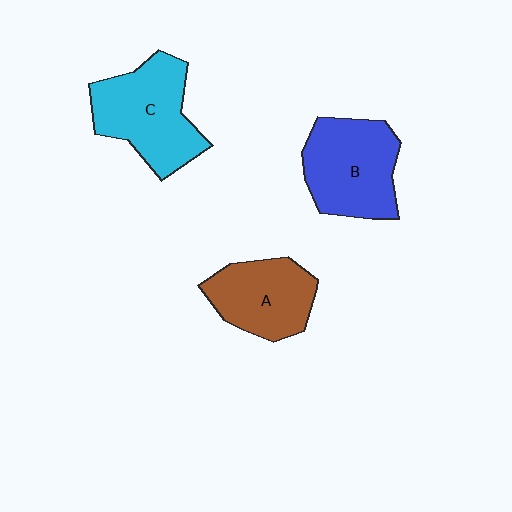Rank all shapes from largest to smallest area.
From largest to smallest: C (cyan), B (blue), A (brown).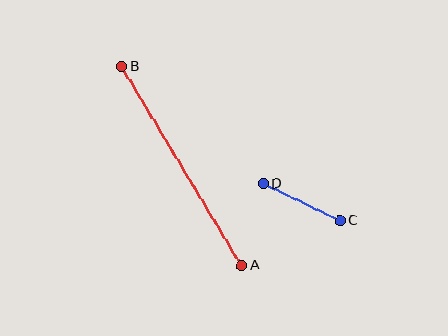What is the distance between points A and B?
The distance is approximately 232 pixels.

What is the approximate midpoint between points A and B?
The midpoint is at approximately (182, 166) pixels.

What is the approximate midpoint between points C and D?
The midpoint is at approximately (301, 202) pixels.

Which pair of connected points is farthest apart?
Points A and B are farthest apart.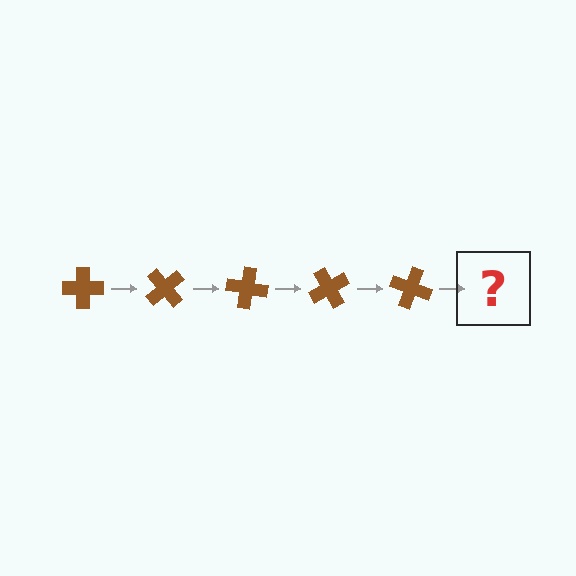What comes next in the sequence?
The next element should be a brown cross rotated 250 degrees.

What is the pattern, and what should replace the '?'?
The pattern is that the cross rotates 50 degrees each step. The '?' should be a brown cross rotated 250 degrees.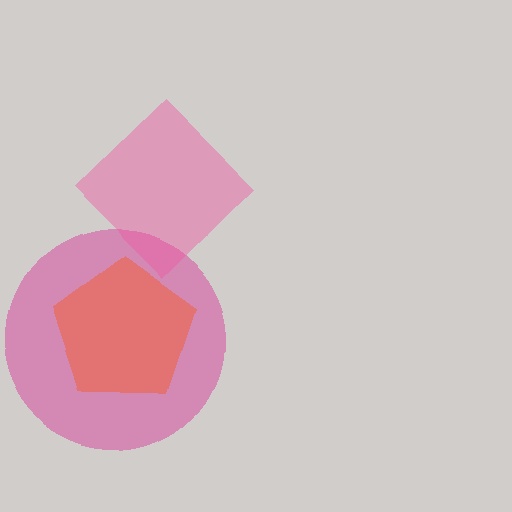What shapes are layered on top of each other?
The layered shapes are: an orange pentagon, a magenta circle, a pink diamond.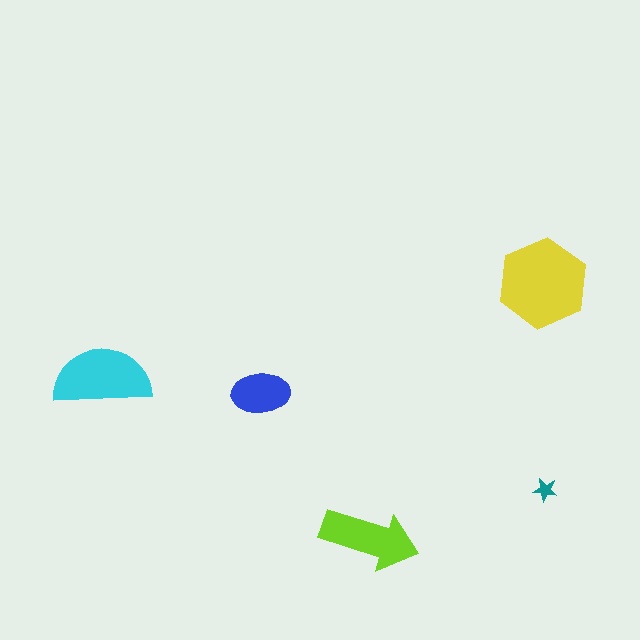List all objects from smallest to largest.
The teal star, the blue ellipse, the lime arrow, the cyan semicircle, the yellow hexagon.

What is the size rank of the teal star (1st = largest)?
5th.